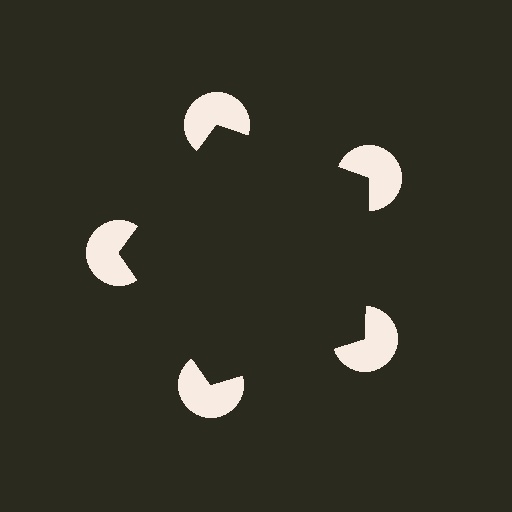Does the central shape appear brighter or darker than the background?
It typically appears slightly darker than the background, even though no actual brightness change is drawn.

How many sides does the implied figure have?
5 sides.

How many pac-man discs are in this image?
There are 5 — one at each vertex of the illusory pentagon.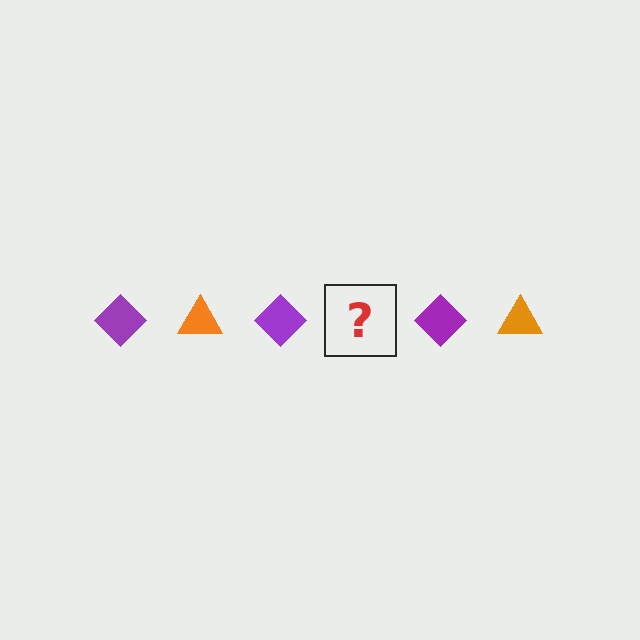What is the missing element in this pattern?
The missing element is an orange triangle.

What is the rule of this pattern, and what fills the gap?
The rule is that the pattern alternates between purple diamond and orange triangle. The gap should be filled with an orange triangle.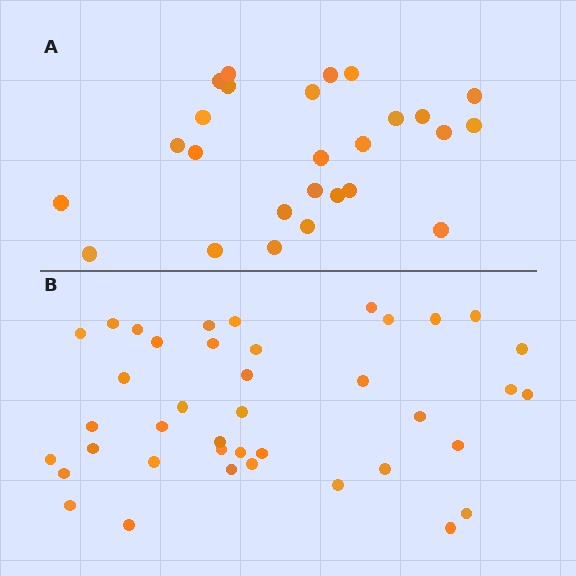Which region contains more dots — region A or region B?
Region B (the bottom region) has more dots.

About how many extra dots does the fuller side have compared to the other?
Region B has approximately 15 more dots than region A.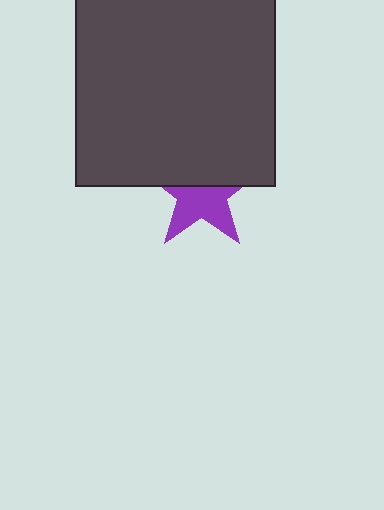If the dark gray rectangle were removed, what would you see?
You would see the complete purple star.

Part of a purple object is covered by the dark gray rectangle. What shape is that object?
It is a star.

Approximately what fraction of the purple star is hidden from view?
Roughly 47% of the purple star is hidden behind the dark gray rectangle.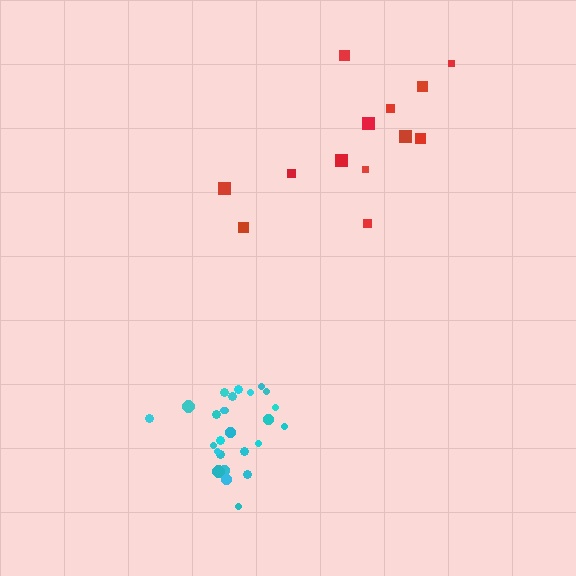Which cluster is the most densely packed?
Cyan.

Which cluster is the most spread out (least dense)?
Red.